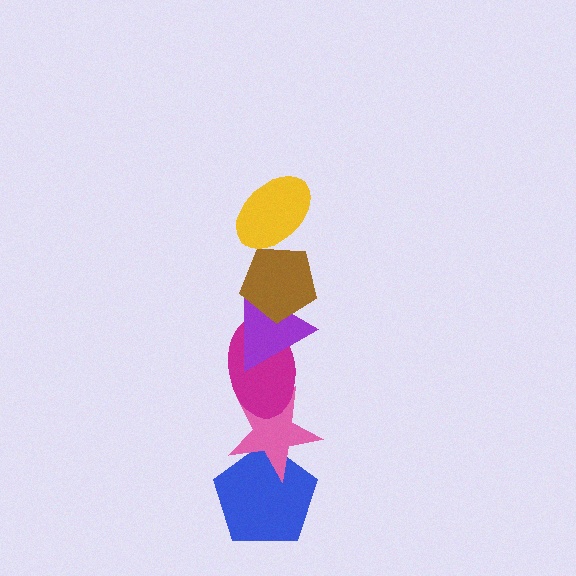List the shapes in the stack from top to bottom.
From top to bottom: the yellow ellipse, the brown pentagon, the purple triangle, the magenta ellipse, the pink star, the blue pentagon.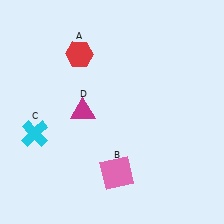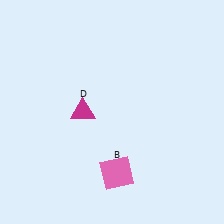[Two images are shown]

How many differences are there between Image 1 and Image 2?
There are 2 differences between the two images.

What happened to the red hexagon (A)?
The red hexagon (A) was removed in Image 2. It was in the top-left area of Image 1.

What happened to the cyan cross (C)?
The cyan cross (C) was removed in Image 2. It was in the bottom-left area of Image 1.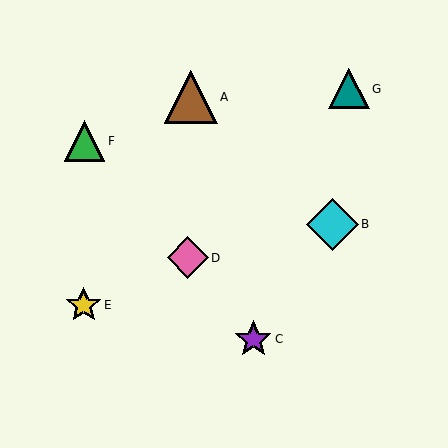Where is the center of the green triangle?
The center of the green triangle is at (85, 141).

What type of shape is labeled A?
Shape A is a brown triangle.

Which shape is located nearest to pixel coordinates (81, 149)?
The green triangle (labeled F) at (85, 141) is nearest to that location.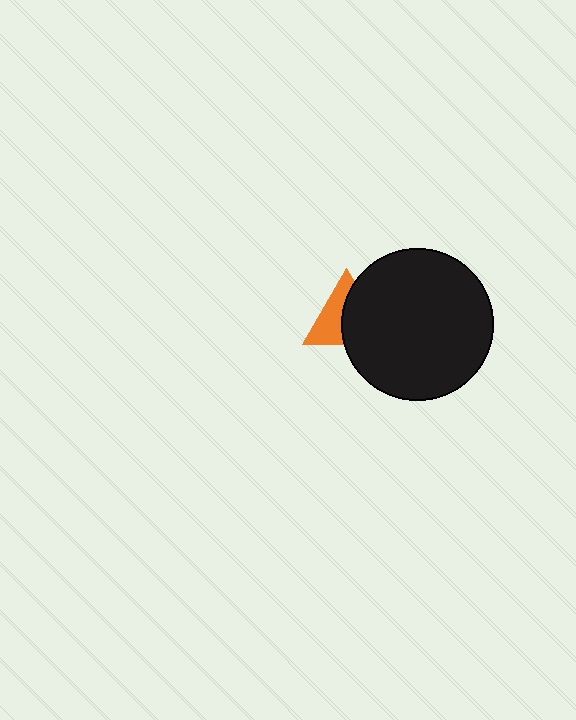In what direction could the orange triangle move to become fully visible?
The orange triangle could move left. That would shift it out from behind the black circle entirely.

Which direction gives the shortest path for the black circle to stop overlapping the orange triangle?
Moving right gives the shortest separation.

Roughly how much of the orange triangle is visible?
About half of it is visible (roughly 47%).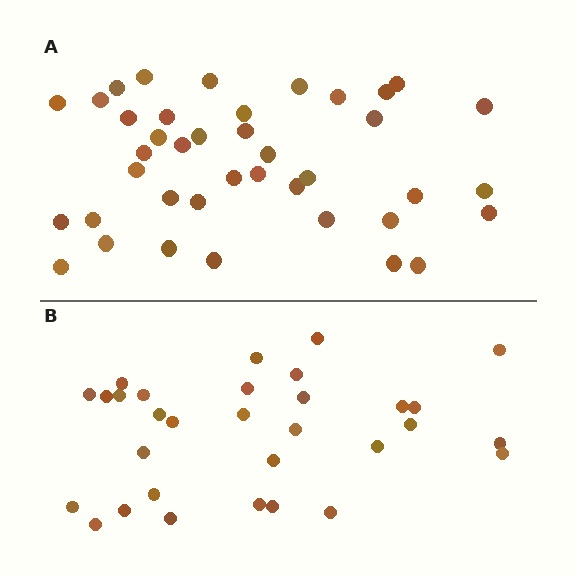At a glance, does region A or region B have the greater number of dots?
Region A (the top region) has more dots.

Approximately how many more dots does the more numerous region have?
Region A has roughly 8 or so more dots than region B.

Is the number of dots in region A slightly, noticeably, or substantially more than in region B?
Region A has noticeably more, but not dramatically so. The ratio is roughly 1.3 to 1.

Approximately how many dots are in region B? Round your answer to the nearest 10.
About 30 dots. (The exact count is 31, which rounds to 30.)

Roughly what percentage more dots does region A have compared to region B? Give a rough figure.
About 30% more.